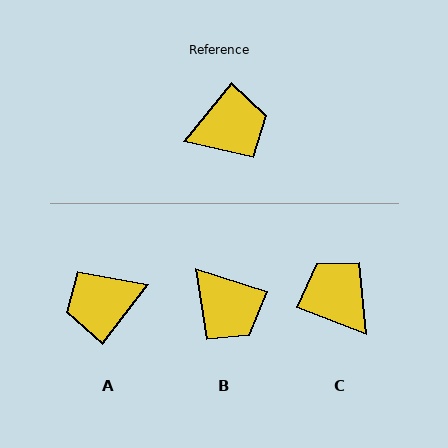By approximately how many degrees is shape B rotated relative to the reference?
Approximately 69 degrees clockwise.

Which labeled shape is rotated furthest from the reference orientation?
A, about 178 degrees away.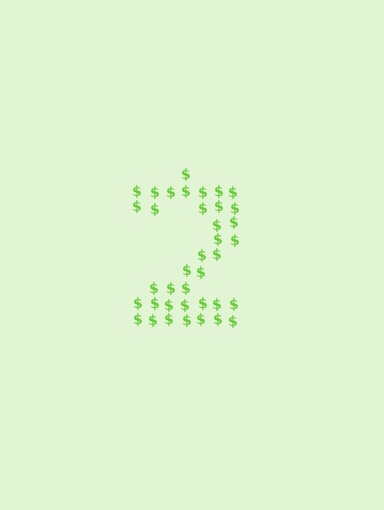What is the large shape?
The large shape is the digit 2.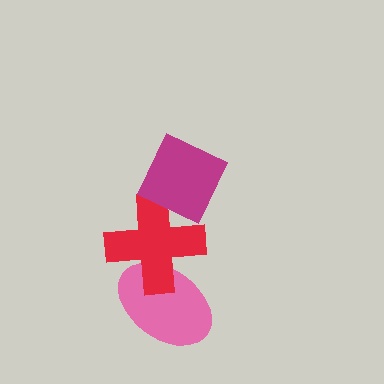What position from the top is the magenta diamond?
The magenta diamond is 1st from the top.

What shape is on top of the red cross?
The magenta diamond is on top of the red cross.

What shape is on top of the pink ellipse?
The red cross is on top of the pink ellipse.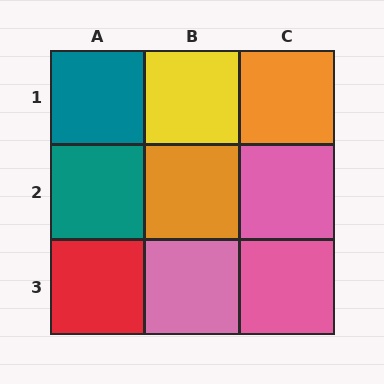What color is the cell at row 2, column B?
Orange.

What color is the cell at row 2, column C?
Pink.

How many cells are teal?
2 cells are teal.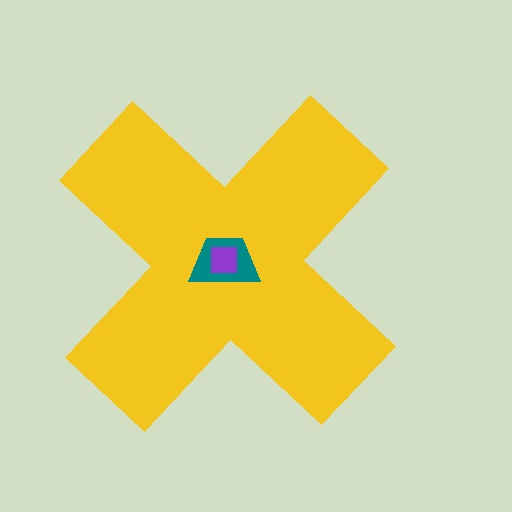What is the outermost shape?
The yellow cross.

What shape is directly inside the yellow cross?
The teal trapezoid.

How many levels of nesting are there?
3.